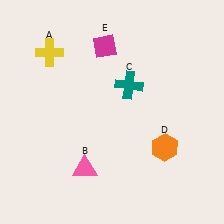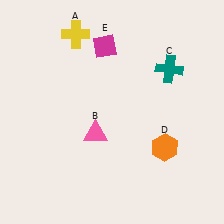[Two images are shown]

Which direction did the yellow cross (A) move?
The yellow cross (A) moved right.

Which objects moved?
The objects that moved are: the yellow cross (A), the pink triangle (B), the teal cross (C).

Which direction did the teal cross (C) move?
The teal cross (C) moved right.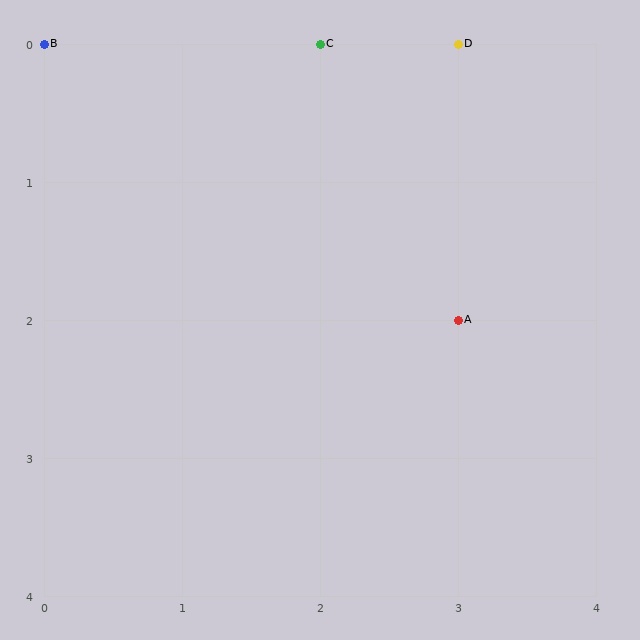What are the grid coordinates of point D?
Point D is at grid coordinates (3, 0).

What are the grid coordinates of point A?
Point A is at grid coordinates (3, 2).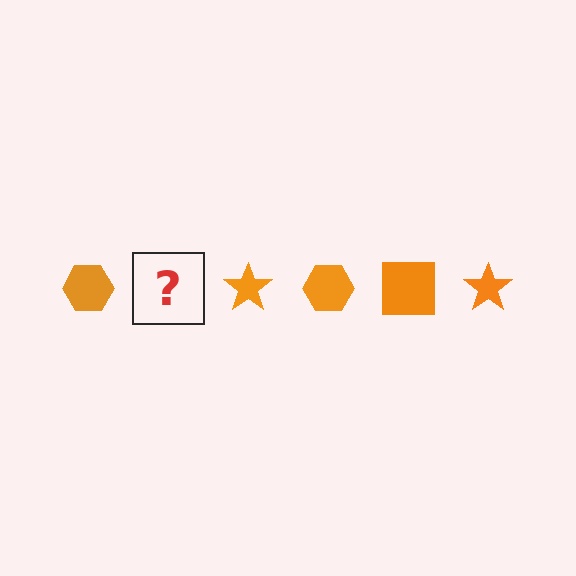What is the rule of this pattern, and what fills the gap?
The rule is that the pattern cycles through hexagon, square, star shapes in orange. The gap should be filled with an orange square.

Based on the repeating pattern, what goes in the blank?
The blank should be an orange square.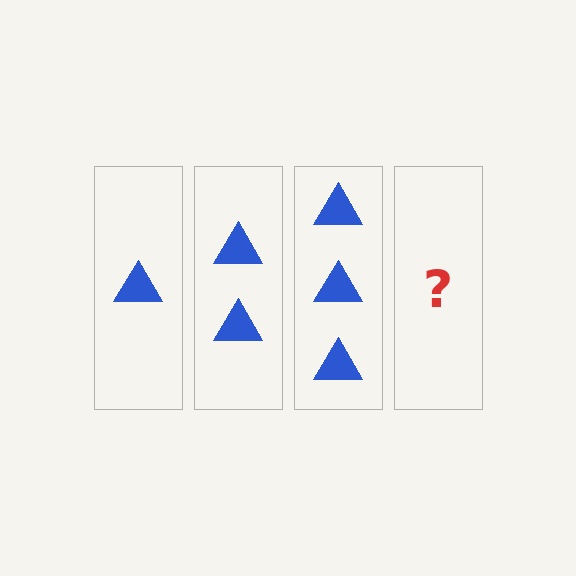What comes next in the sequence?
The next element should be 4 triangles.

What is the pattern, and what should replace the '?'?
The pattern is that each step adds one more triangle. The '?' should be 4 triangles.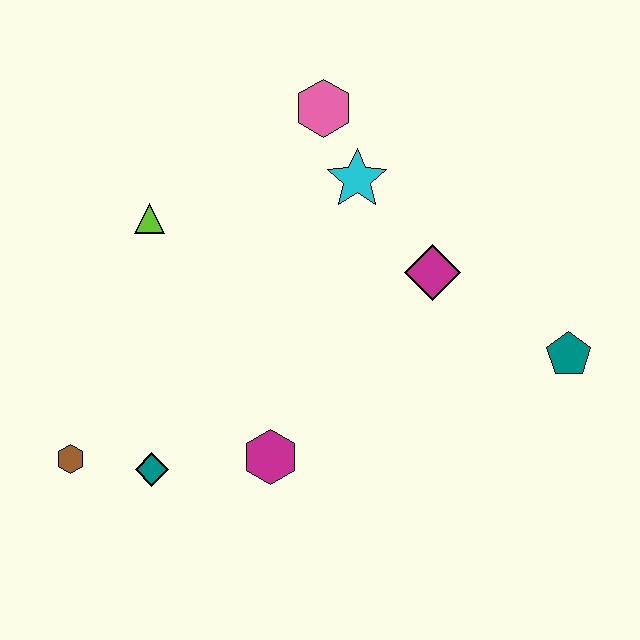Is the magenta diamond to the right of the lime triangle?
Yes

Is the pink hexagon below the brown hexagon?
No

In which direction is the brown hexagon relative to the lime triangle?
The brown hexagon is below the lime triangle.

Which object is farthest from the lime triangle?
The teal pentagon is farthest from the lime triangle.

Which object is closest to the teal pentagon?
The magenta diamond is closest to the teal pentagon.